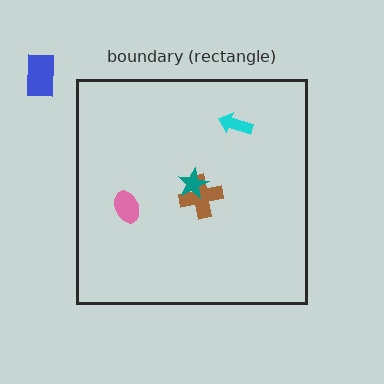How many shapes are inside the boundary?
4 inside, 1 outside.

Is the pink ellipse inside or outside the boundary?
Inside.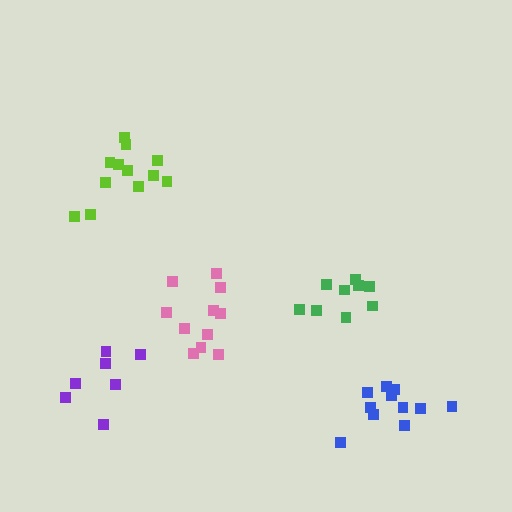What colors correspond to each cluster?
The clusters are colored: green, pink, purple, blue, lime.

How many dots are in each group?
Group 1: 9 dots, Group 2: 11 dots, Group 3: 7 dots, Group 4: 11 dots, Group 5: 12 dots (50 total).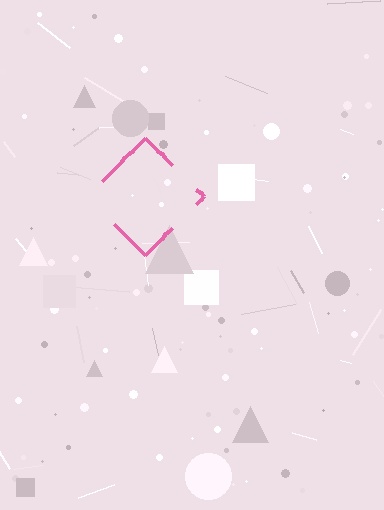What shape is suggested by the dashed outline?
The dashed outline suggests a diamond.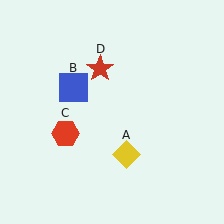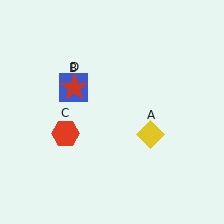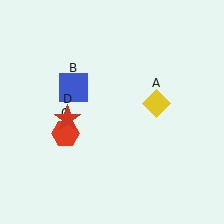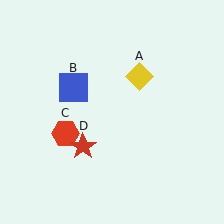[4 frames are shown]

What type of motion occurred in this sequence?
The yellow diamond (object A), red star (object D) rotated counterclockwise around the center of the scene.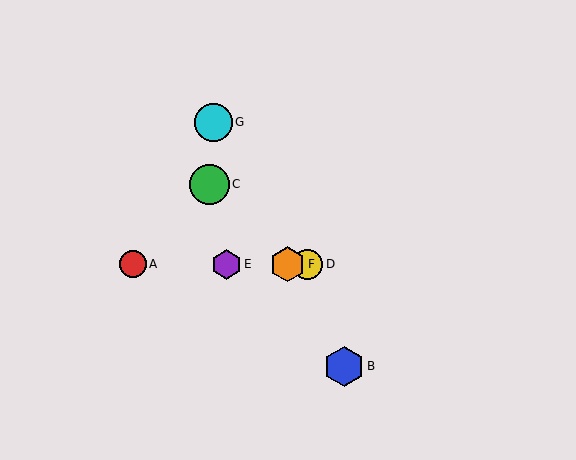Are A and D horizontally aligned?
Yes, both are at y≈264.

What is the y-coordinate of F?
Object F is at y≈264.